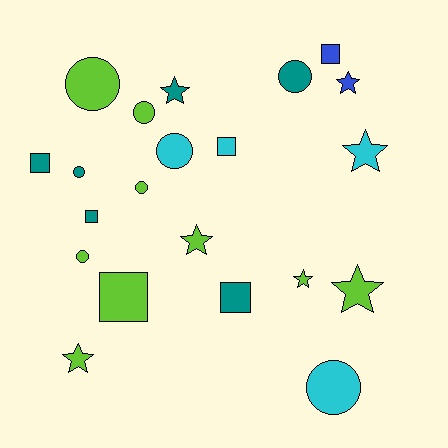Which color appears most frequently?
Lime, with 9 objects.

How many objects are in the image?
There are 21 objects.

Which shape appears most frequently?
Circle, with 8 objects.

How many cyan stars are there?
There is 1 cyan star.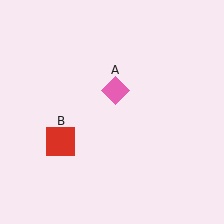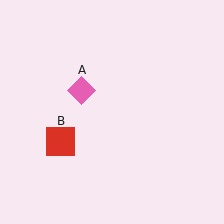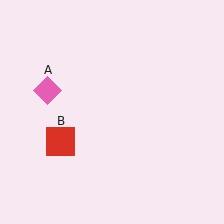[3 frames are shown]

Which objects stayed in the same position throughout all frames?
Red square (object B) remained stationary.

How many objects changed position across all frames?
1 object changed position: pink diamond (object A).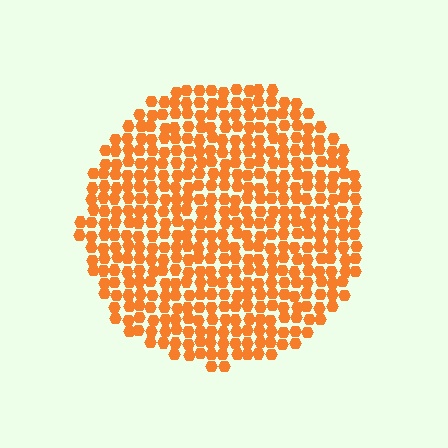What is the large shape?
The large shape is a circle.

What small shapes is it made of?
It is made of small hexagons.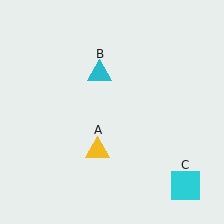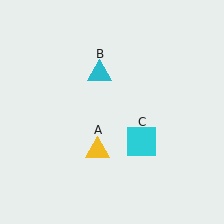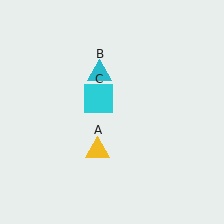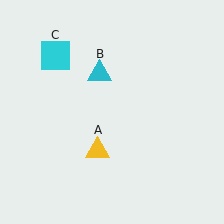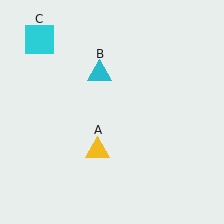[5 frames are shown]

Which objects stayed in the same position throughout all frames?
Yellow triangle (object A) and cyan triangle (object B) remained stationary.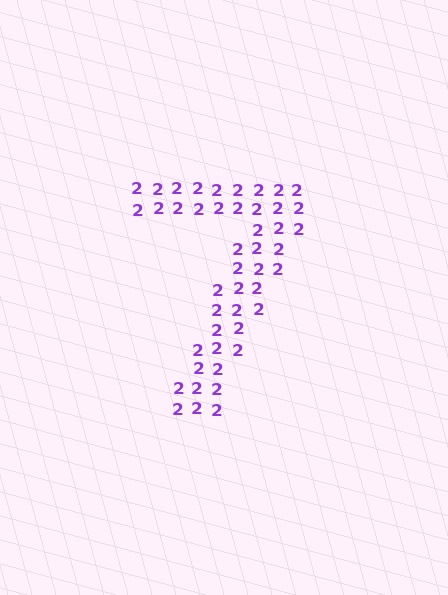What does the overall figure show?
The overall figure shows the digit 7.